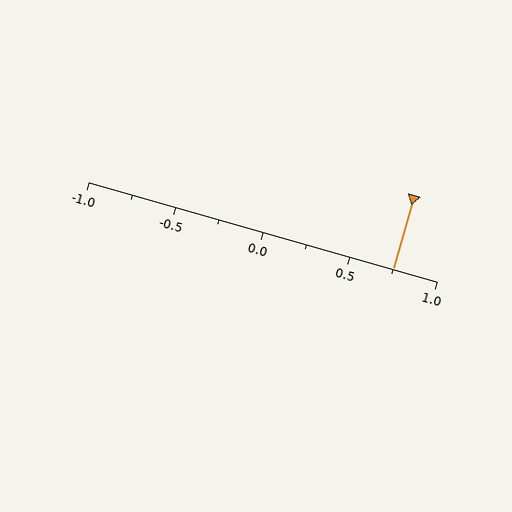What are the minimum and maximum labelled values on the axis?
The axis runs from -1.0 to 1.0.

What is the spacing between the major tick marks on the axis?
The major ticks are spaced 0.5 apart.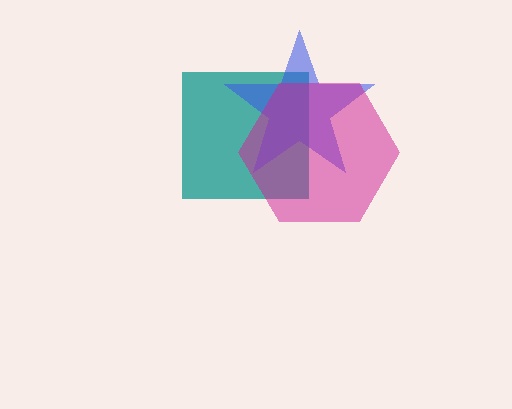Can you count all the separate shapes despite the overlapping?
Yes, there are 3 separate shapes.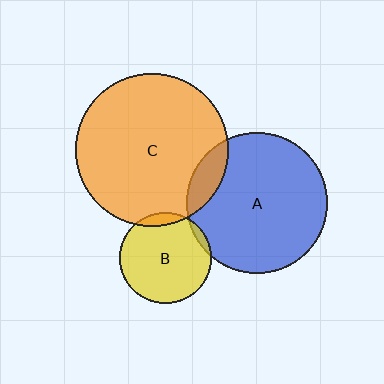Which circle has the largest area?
Circle C (orange).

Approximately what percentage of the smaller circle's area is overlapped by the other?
Approximately 10%.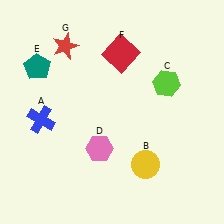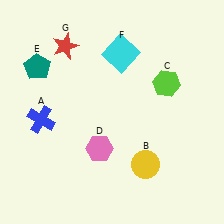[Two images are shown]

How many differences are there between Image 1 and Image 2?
There is 1 difference between the two images.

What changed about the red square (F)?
In Image 1, F is red. In Image 2, it changed to cyan.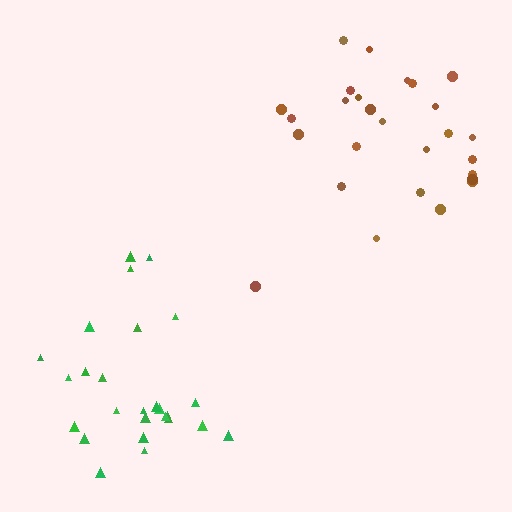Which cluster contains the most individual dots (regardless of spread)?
Brown (28).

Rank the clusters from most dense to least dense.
green, brown.